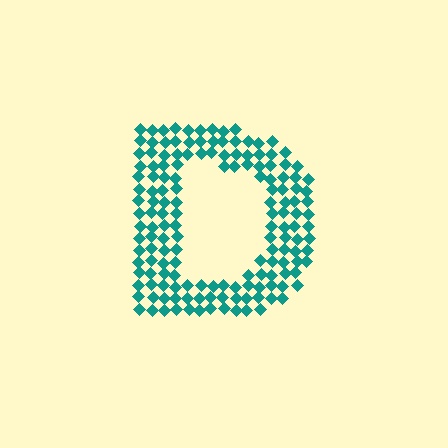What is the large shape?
The large shape is the letter D.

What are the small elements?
The small elements are diamonds.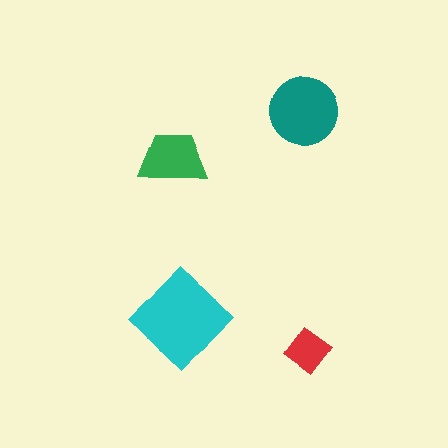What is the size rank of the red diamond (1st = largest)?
4th.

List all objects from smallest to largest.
The red diamond, the green trapezoid, the teal circle, the cyan diamond.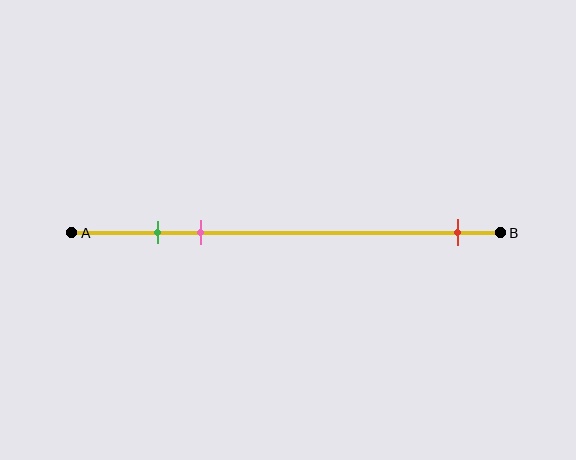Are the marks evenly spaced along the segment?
No, the marks are not evenly spaced.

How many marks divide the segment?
There are 3 marks dividing the segment.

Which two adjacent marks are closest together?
The green and pink marks are the closest adjacent pair.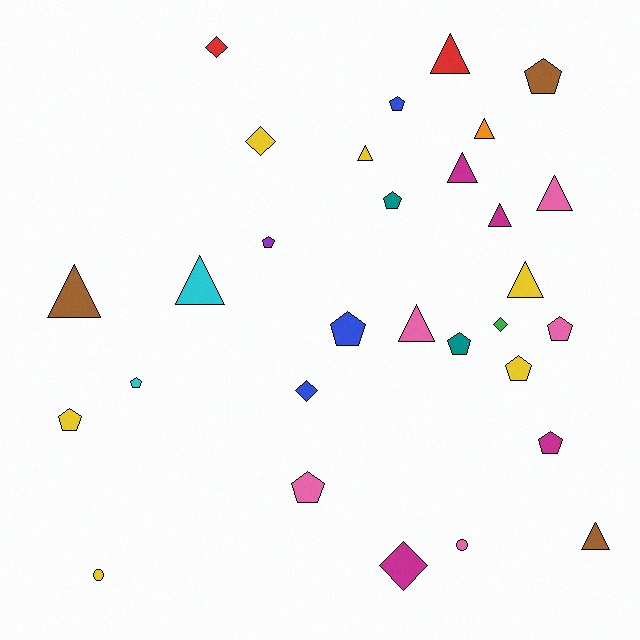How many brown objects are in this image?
There are 3 brown objects.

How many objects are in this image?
There are 30 objects.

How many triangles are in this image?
There are 11 triangles.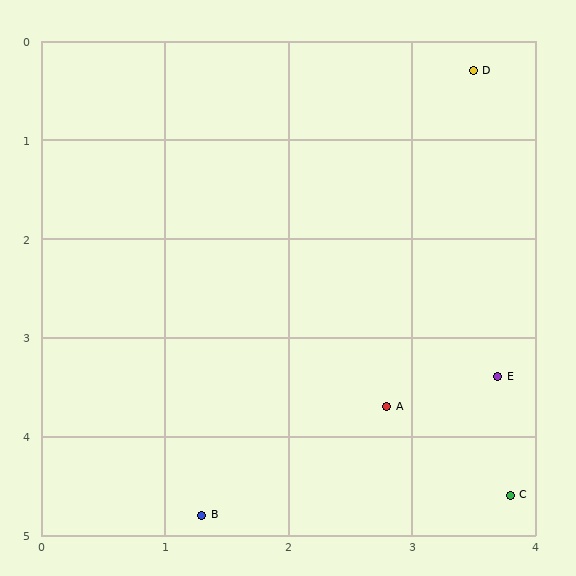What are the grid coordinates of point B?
Point B is at approximately (1.3, 4.8).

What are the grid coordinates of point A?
Point A is at approximately (2.8, 3.7).